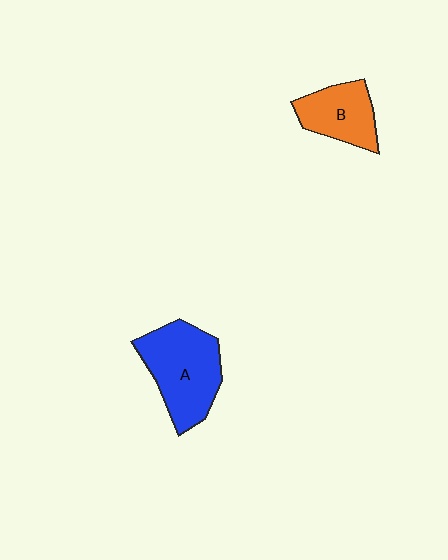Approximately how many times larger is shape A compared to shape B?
Approximately 1.5 times.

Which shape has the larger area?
Shape A (blue).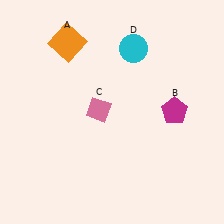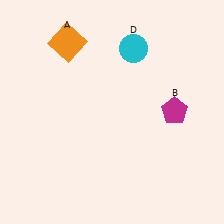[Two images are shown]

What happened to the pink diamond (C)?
The pink diamond (C) was removed in Image 2. It was in the top-left area of Image 1.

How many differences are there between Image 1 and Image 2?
There is 1 difference between the two images.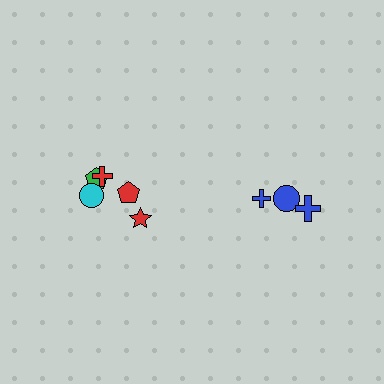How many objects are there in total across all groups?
There are 8 objects.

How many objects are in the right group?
There are 3 objects.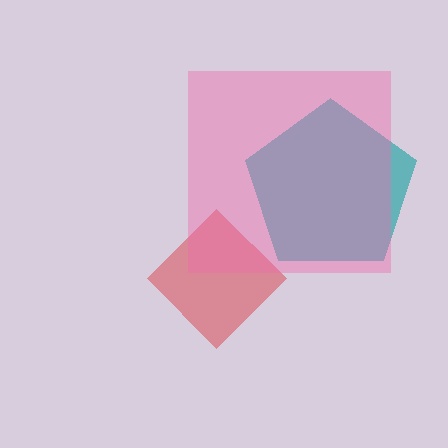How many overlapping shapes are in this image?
There are 3 overlapping shapes in the image.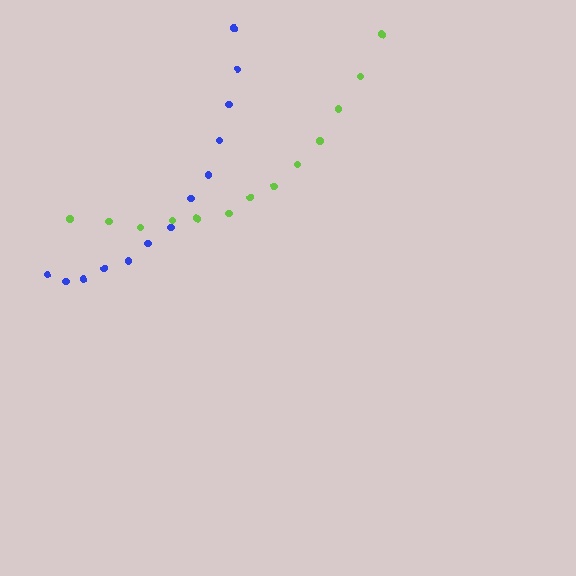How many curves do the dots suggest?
There are 2 distinct paths.